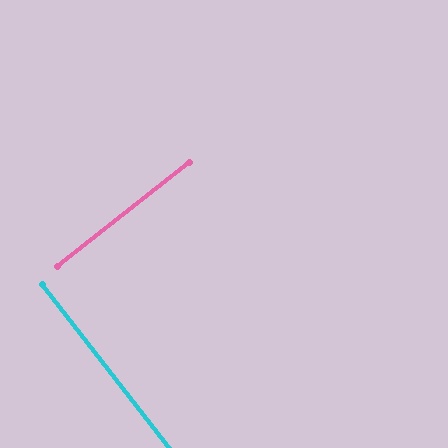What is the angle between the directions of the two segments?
Approximately 90 degrees.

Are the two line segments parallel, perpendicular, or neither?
Perpendicular — they meet at approximately 90°.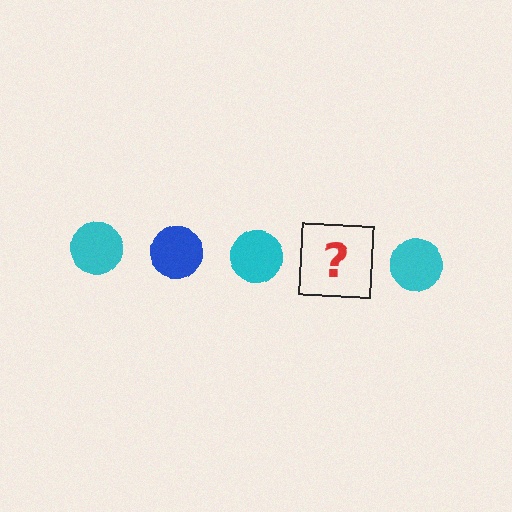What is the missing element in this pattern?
The missing element is a blue circle.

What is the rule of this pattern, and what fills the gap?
The rule is that the pattern cycles through cyan, blue circles. The gap should be filled with a blue circle.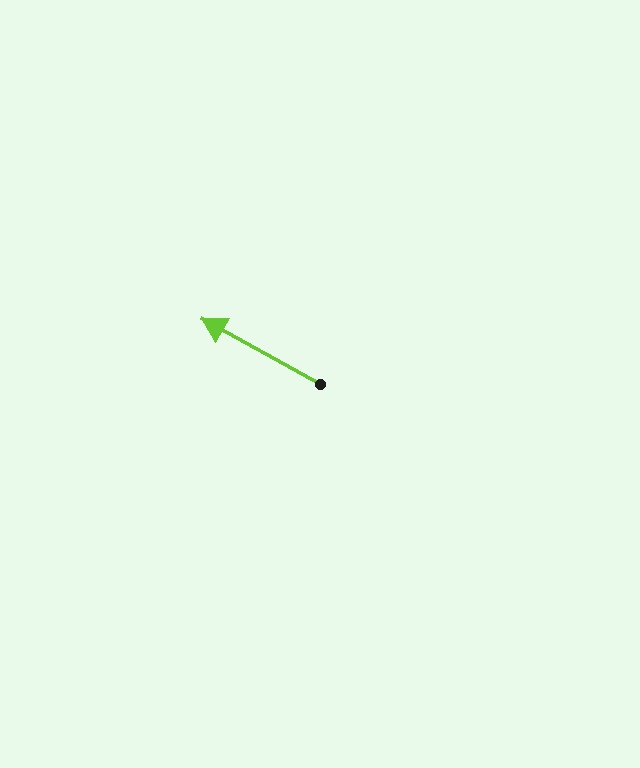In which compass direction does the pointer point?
Northwest.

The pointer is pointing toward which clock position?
Roughly 10 o'clock.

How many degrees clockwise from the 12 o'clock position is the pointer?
Approximately 299 degrees.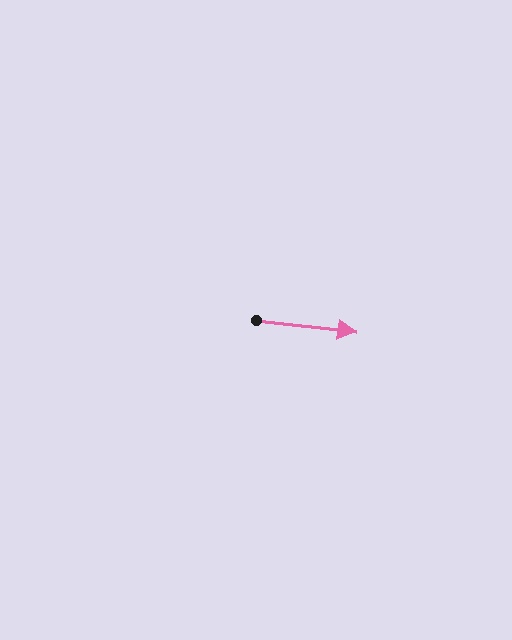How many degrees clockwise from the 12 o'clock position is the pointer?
Approximately 97 degrees.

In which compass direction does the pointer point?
East.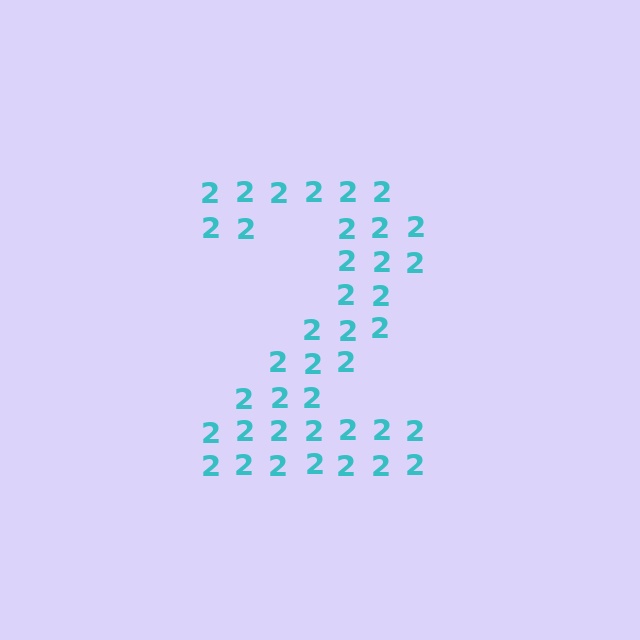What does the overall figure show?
The overall figure shows the digit 2.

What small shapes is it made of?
It is made of small digit 2's.